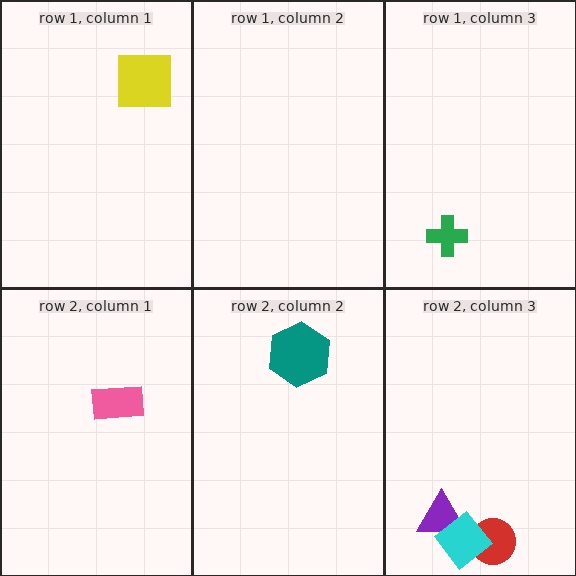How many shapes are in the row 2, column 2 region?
1.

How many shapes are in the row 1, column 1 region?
1.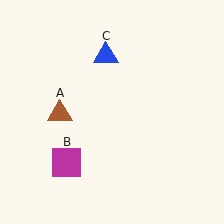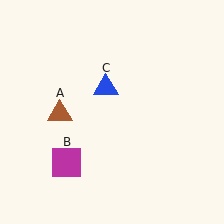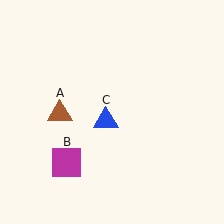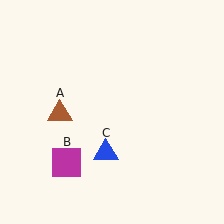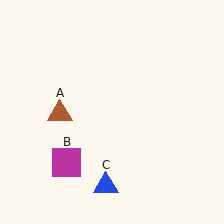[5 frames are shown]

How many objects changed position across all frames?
1 object changed position: blue triangle (object C).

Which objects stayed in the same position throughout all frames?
Brown triangle (object A) and magenta square (object B) remained stationary.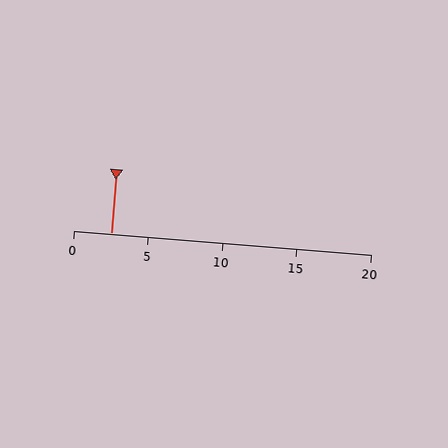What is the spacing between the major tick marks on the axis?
The major ticks are spaced 5 apart.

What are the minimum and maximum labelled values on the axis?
The axis runs from 0 to 20.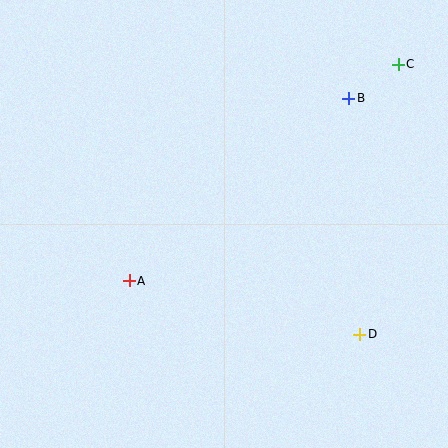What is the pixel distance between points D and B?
The distance between D and B is 236 pixels.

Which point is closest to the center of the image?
Point A at (129, 281) is closest to the center.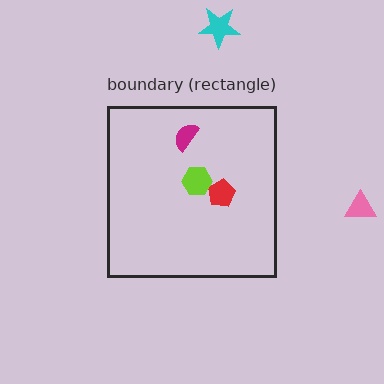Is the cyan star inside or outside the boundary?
Outside.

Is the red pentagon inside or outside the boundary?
Inside.